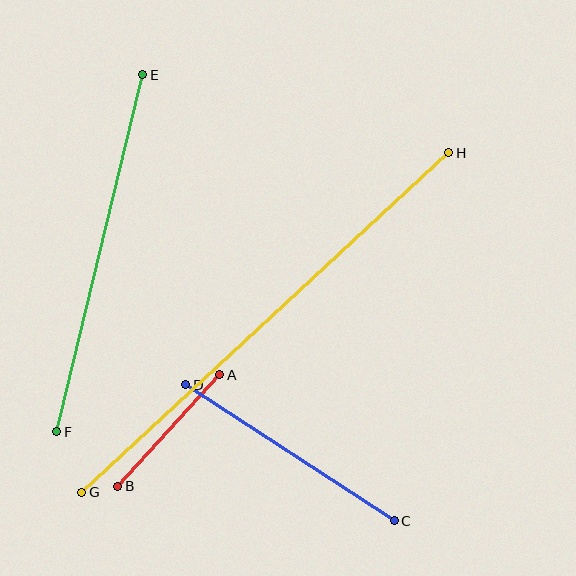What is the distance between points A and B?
The distance is approximately 151 pixels.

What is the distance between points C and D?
The distance is approximately 249 pixels.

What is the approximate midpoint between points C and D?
The midpoint is at approximately (290, 453) pixels.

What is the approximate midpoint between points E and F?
The midpoint is at approximately (100, 253) pixels.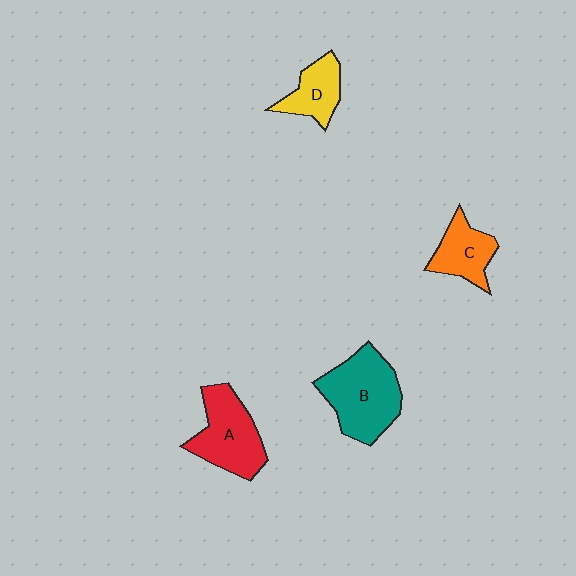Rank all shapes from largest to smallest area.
From largest to smallest: B (teal), A (red), C (orange), D (yellow).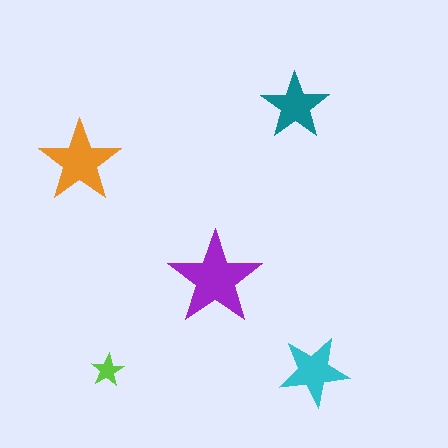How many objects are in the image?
There are 5 objects in the image.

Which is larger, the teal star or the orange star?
The orange one.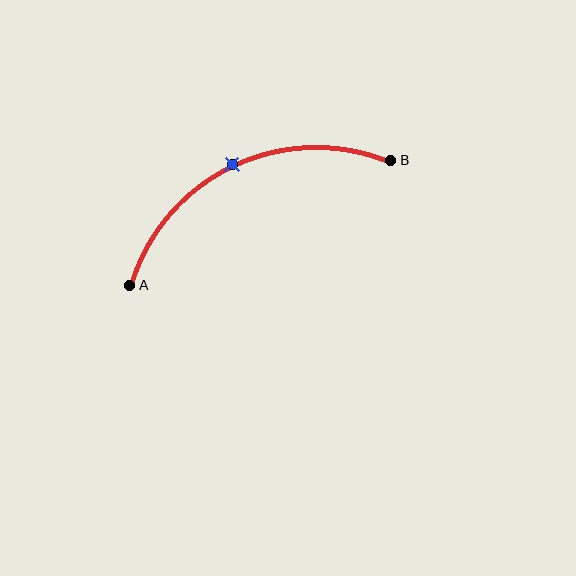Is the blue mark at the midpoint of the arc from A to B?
Yes. The blue mark lies on the arc at equal arc-length from both A and B — it is the arc midpoint.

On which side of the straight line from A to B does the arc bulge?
The arc bulges above the straight line connecting A and B.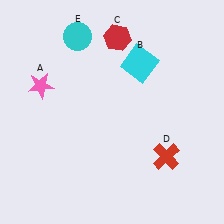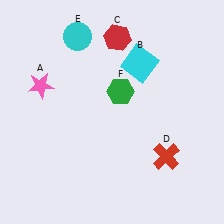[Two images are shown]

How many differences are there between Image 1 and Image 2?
There is 1 difference between the two images.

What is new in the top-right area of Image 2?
A green hexagon (F) was added in the top-right area of Image 2.